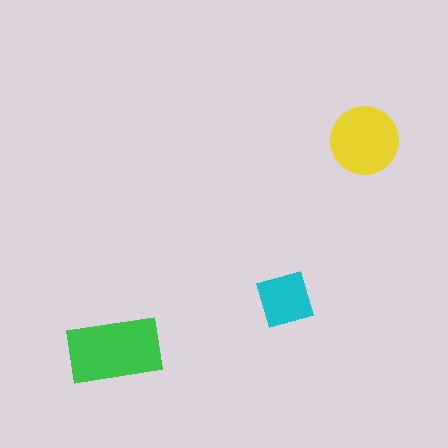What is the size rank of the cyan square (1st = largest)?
3rd.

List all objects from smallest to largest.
The cyan square, the yellow circle, the green rectangle.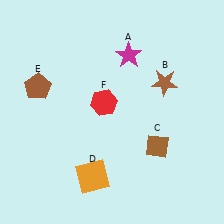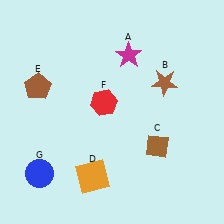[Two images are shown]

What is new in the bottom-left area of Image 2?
A blue circle (G) was added in the bottom-left area of Image 2.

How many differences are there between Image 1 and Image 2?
There is 1 difference between the two images.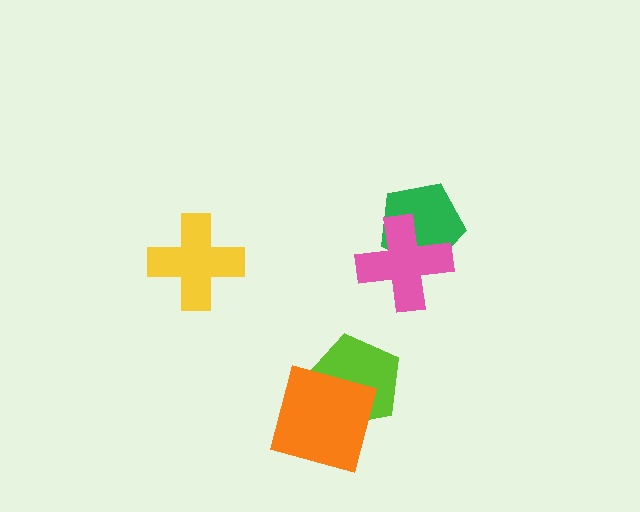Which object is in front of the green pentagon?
The pink cross is in front of the green pentagon.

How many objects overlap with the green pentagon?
1 object overlaps with the green pentagon.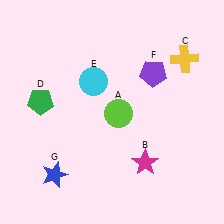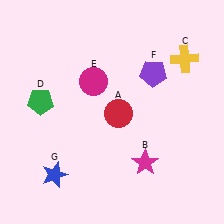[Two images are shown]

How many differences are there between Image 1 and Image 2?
There are 2 differences between the two images.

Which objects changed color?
A changed from lime to red. E changed from cyan to magenta.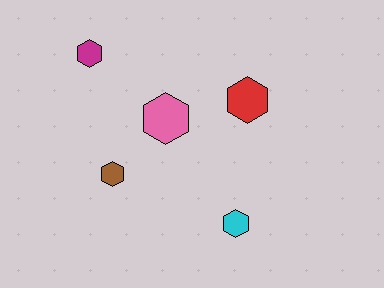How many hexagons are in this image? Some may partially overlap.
There are 5 hexagons.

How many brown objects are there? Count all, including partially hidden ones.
There is 1 brown object.